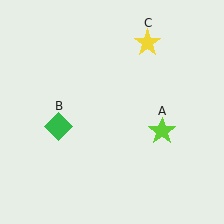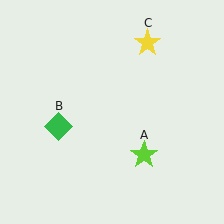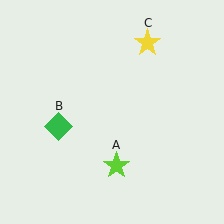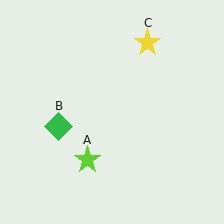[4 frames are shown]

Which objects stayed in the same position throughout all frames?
Green diamond (object B) and yellow star (object C) remained stationary.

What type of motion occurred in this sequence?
The lime star (object A) rotated clockwise around the center of the scene.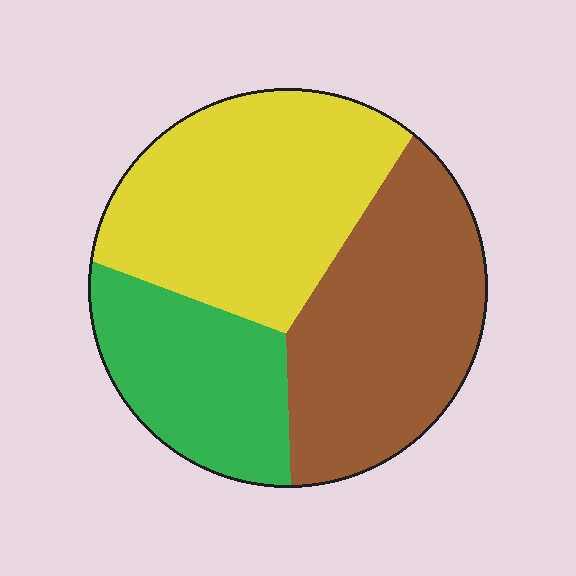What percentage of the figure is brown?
Brown covers 37% of the figure.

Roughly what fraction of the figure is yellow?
Yellow covers 39% of the figure.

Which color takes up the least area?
Green, at roughly 25%.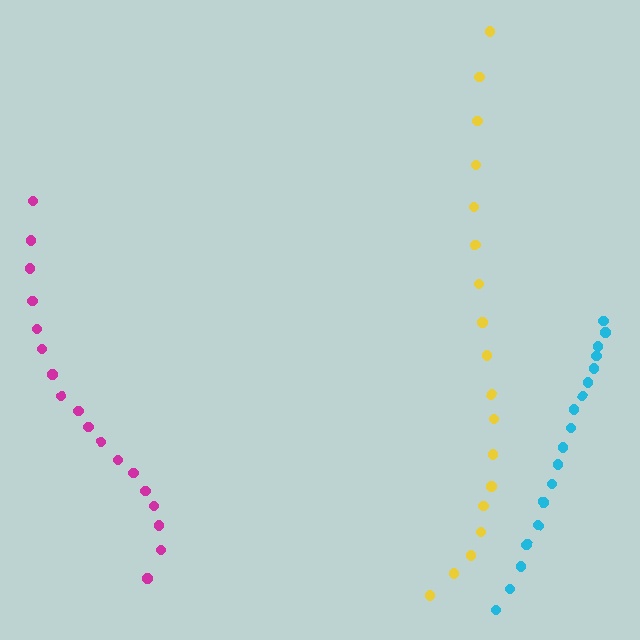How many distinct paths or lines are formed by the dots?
There are 3 distinct paths.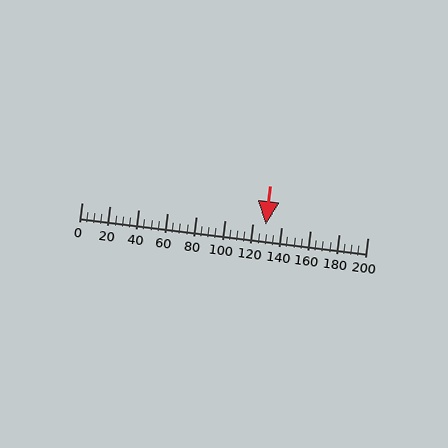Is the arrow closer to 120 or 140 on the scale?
The arrow is closer to 120.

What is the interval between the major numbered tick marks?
The major tick marks are spaced 20 units apart.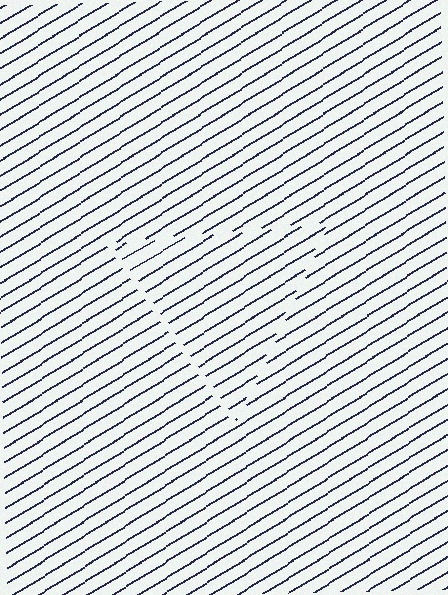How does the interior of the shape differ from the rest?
The interior of the shape contains the same grating, shifted by half a period — the contour is defined by the phase discontinuity where line-ends from the inner and outer gratings abut.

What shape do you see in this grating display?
An illusory triangle. The interior of the shape contains the same grating, shifted by half a period — the contour is defined by the phase discontinuity where line-ends from the inner and outer gratings abut.